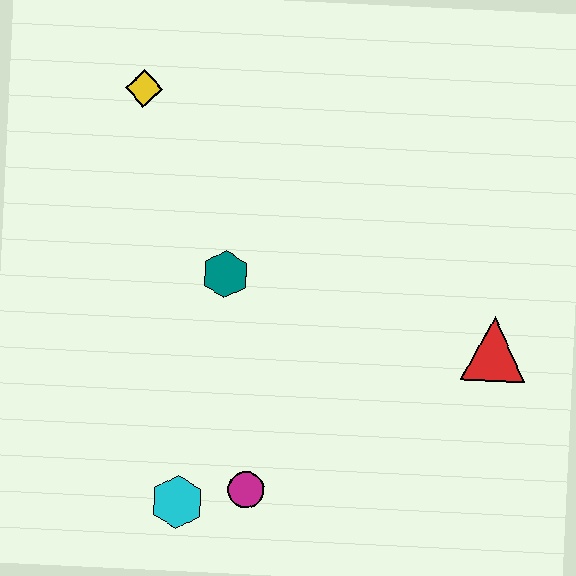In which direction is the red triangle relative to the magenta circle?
The red triangle is to the right of the magenta circle.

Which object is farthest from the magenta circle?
The yellow diamond is farthest from the magenta circle.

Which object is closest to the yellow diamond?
The teal hexagon is closest to the yellow diamond.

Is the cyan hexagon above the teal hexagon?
No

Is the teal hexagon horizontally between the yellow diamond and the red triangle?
Yes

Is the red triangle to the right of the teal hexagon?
Yes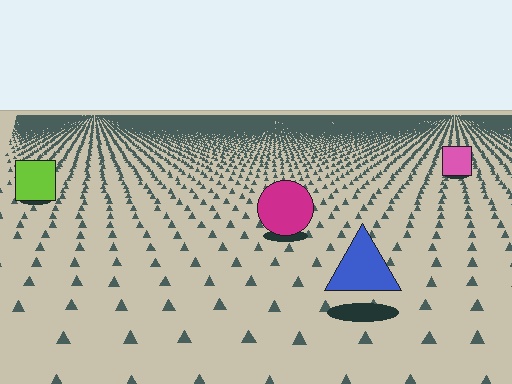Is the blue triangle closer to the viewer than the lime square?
Yes. The blue triangle is closer — you can tell from the texture gradient: the ground texture is coarser near it.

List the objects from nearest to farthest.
From nearest to farthest: the blue triangle, the magenta circle, the lime square, the pink square.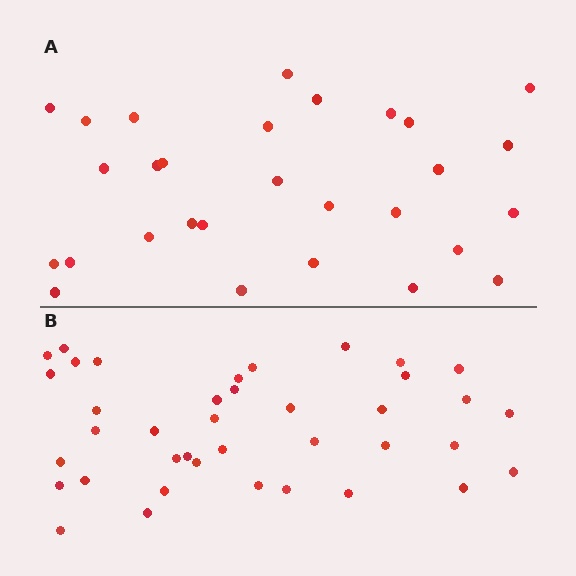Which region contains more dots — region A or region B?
Region B (the bottom region) has more dots.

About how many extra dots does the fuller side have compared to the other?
Region B has roughly 10 or so more dots than region A.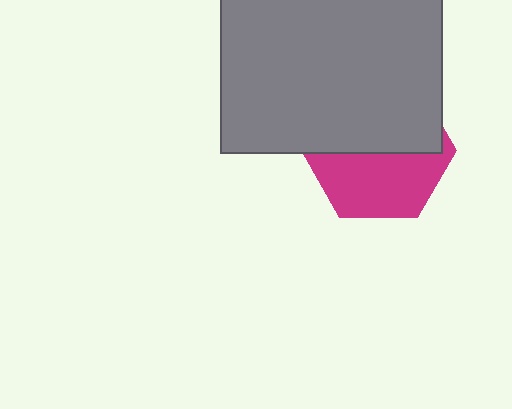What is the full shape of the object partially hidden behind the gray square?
The partially hidden object is a magenta hexagon.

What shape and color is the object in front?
The object in front is a gray square.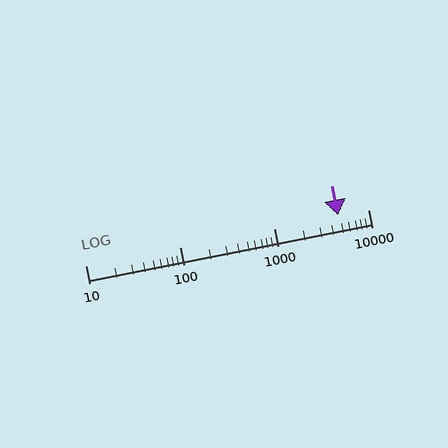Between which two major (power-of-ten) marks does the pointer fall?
The pointer is between 1000 and 10000.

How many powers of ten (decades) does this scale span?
The scale spans 3 decades, from 10 to 10000.